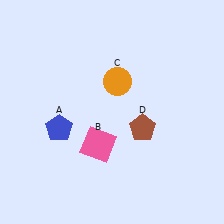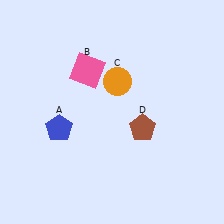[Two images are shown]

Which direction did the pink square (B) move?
The pink square (B) moved up.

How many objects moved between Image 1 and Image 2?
1 object moved between the two images.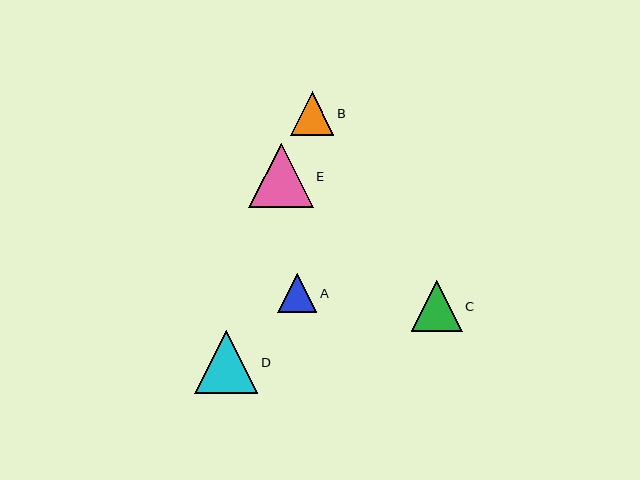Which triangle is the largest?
Triangle E is the largest with a size of approximately 65 pixels.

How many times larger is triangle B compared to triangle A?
Triangle B is approximately 1.1 times the size of triangle A.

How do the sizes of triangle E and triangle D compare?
Triangle E and triangle D are approximately the same size.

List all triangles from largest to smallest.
From largest to smallest: E, D, C, B, A.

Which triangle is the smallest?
Triangle A is the smallest with a size of approximately 39 pixels.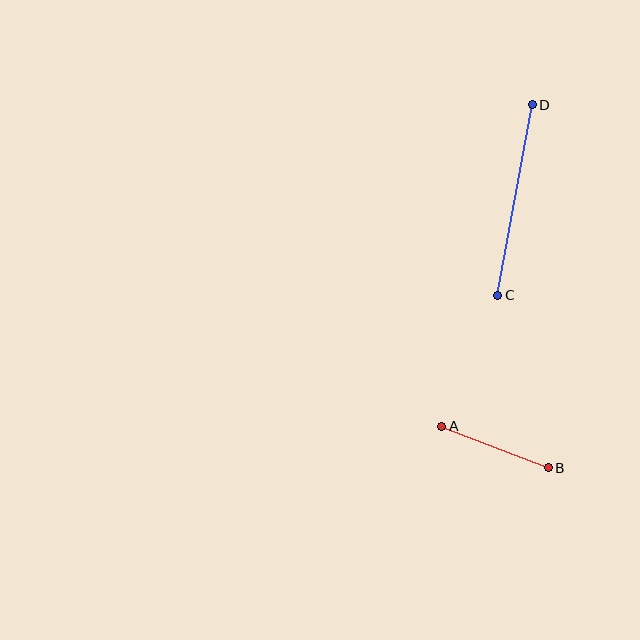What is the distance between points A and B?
The distance is approximately 115 pixels.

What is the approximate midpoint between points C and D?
The midpoint is at approximately (515, 200) pixels.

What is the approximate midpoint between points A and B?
The midpoint is at approximately (495, 447) pixels.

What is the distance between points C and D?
The distance is approximately 194 pixels.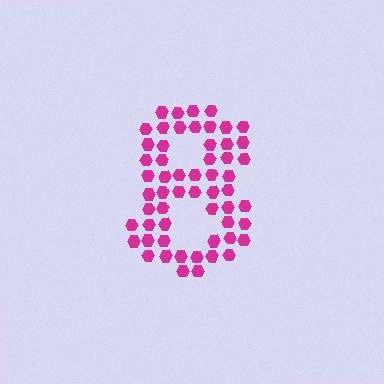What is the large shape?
The large shape is the digit 8.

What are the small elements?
The small elements are hexagons.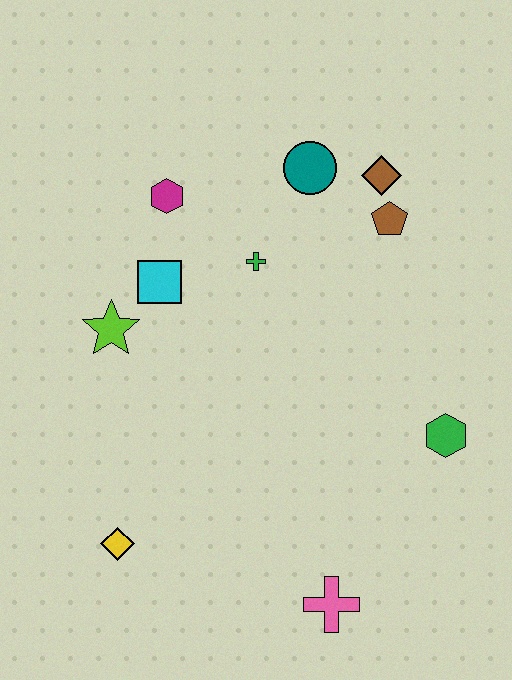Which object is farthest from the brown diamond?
The yellow diamond is farthest from the brown diamond.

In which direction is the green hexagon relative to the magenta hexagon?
The green hexagon is to the right of the magenta hexagon.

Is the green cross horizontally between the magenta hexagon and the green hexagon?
Yes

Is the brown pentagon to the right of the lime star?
Yes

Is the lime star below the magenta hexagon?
Yes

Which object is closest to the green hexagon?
The pink cross is closest to the green hexagon.